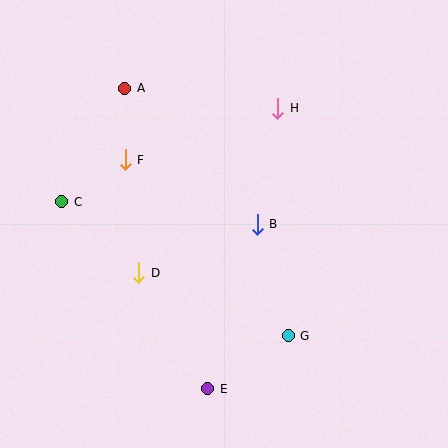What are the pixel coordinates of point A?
Point A is at (125, 88).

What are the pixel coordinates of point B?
Point B is at (257, 224).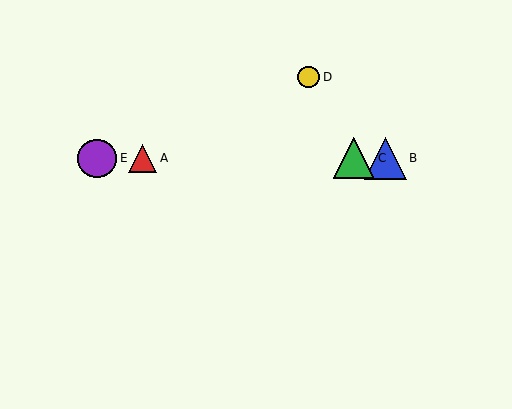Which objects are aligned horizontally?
Objects A, B, C, E are aligned horizontally.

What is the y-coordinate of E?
Object E is at y≈158.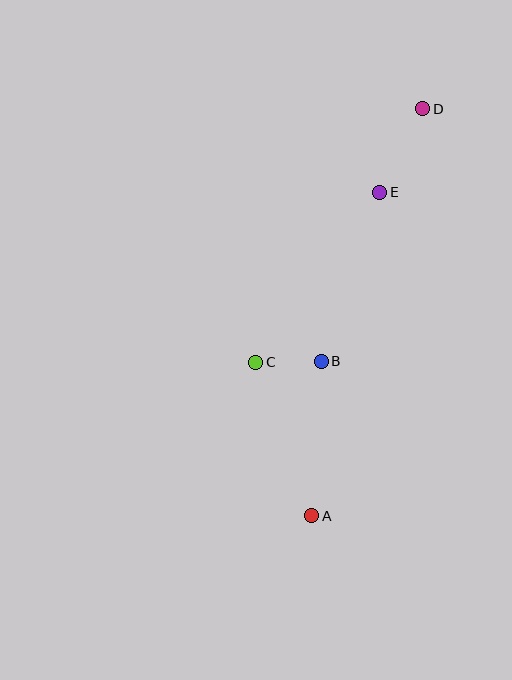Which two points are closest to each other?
Points B and C are closest to each other.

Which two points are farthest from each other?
Points A and D are farthest from each other.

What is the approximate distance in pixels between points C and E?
The distance between C and E is approximately 211 pixels.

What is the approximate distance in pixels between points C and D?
The distance between C and D is approximately 304 pixels.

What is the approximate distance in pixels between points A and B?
The distance between A and B is approximately 155 pixels.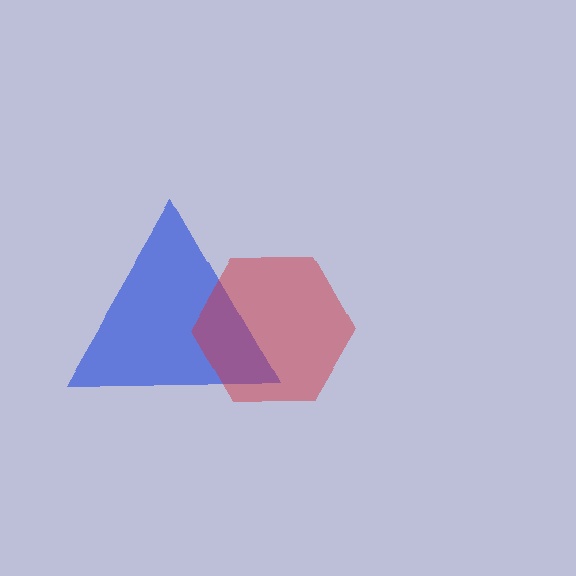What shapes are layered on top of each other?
The layered shapes are: a blue triangle, a red hexagon.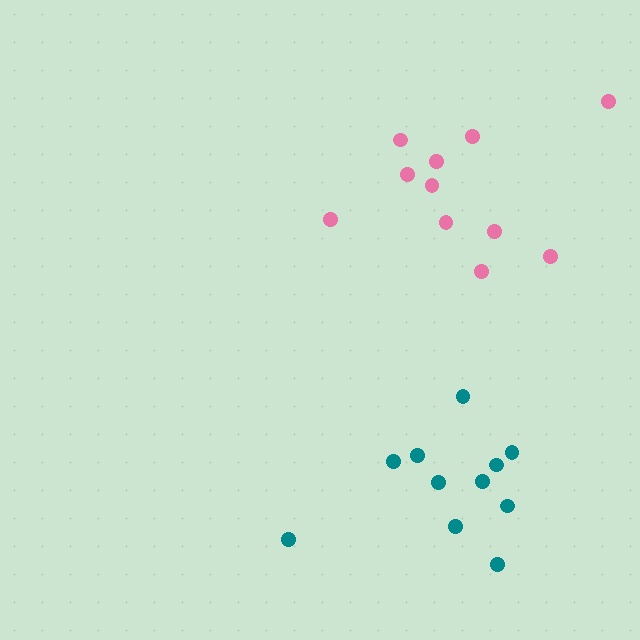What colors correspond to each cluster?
The clusters are colored: pink, teal.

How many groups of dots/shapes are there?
There are 2 groups.